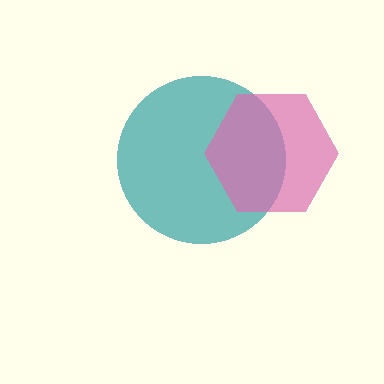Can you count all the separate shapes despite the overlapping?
Yes, there are 2 separate shapes.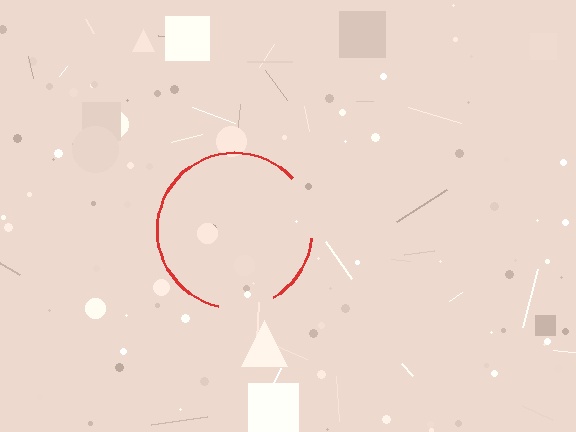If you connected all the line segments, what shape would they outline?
They would outline a circle.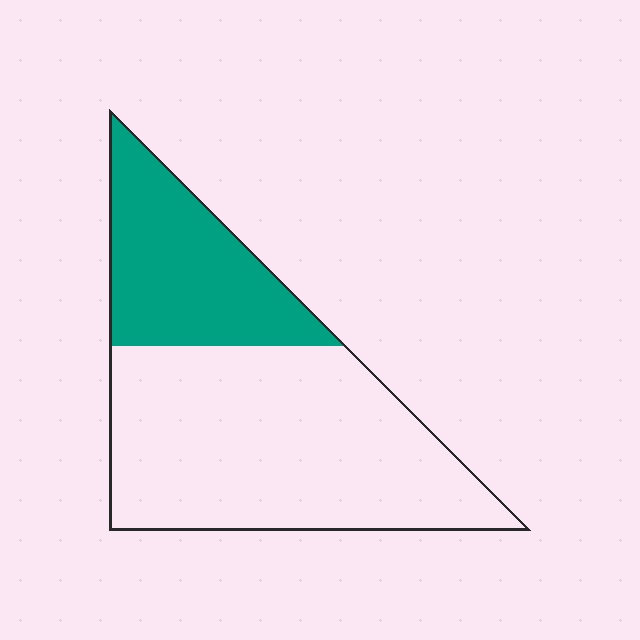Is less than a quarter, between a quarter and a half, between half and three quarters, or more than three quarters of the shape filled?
Between a quarter and a half.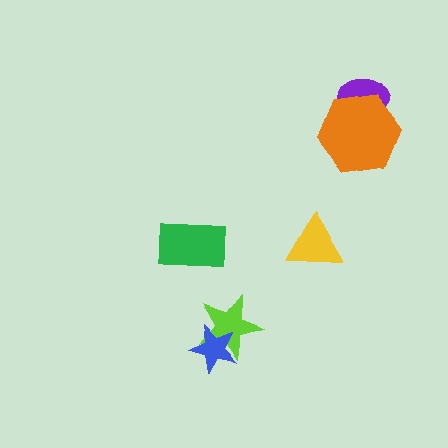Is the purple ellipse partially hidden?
Yes, it is partially covered by another shape.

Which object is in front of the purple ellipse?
The orange hexagon is in front of the purple ellipse.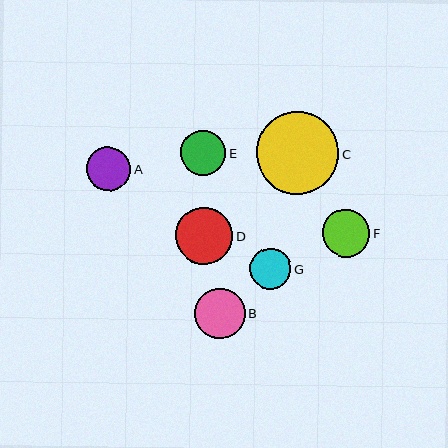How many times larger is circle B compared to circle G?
Circle B is approximately 1.2 times the size of circle G.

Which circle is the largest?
Circle C is the largest with a size of approximately 83 pixels.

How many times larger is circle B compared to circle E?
Circle B is approximately 1.1 times the size of circle E.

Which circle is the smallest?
Circle G is the smallest with a size of approximately 41 pixels.